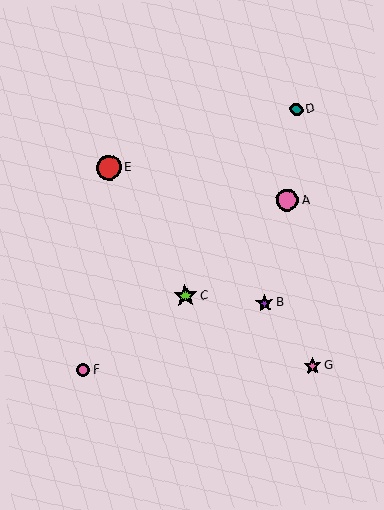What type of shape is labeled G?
Shape G is a pink star.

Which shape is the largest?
The red circle (labeled E) is the largest.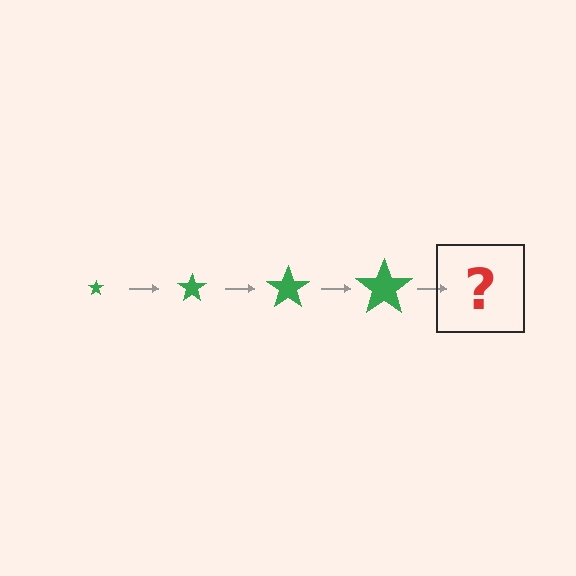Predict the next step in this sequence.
The next step is a green star, larger than the previous one.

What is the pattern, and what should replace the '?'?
The pattern is that the star gets progressively larger each step. The '?' should be a green star, larger than the previous one.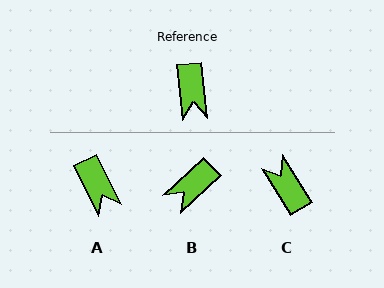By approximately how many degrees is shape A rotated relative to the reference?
Approximately 21 degrees counter-clockwise.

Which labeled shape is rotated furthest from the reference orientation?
C, about 154 degrees away.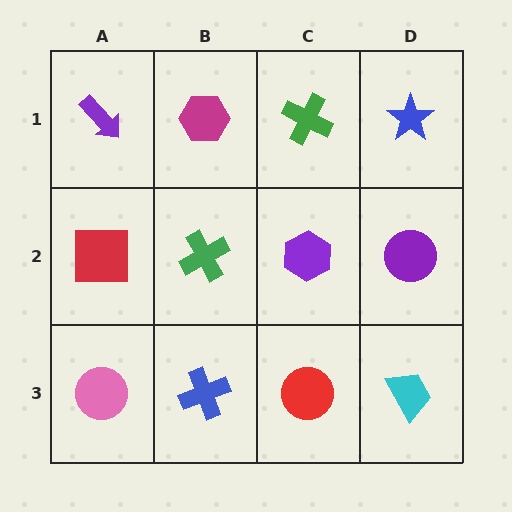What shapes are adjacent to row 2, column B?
A magenta hexagon (row 1, column B), a blue cross (row 3, column B), a red square (row 2, column A), a purple hexagon (row 2, column C).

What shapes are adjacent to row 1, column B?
A green cross (row 2, column B), a purple arrow (row 1, column A), a green cross (row 1, column C).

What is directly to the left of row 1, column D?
A green cross.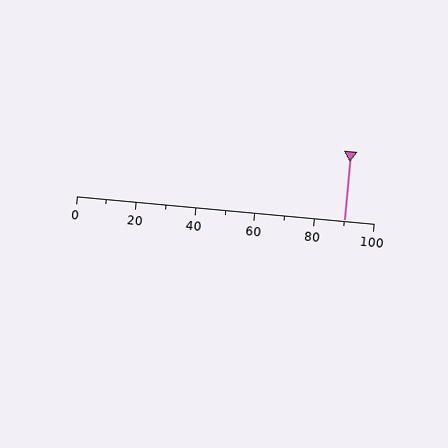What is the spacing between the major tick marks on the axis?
The major ticks are spaced 20 apart.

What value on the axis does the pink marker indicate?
The marker indicates approximately 90.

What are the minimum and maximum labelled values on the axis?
The axis runs from 0 to 100.